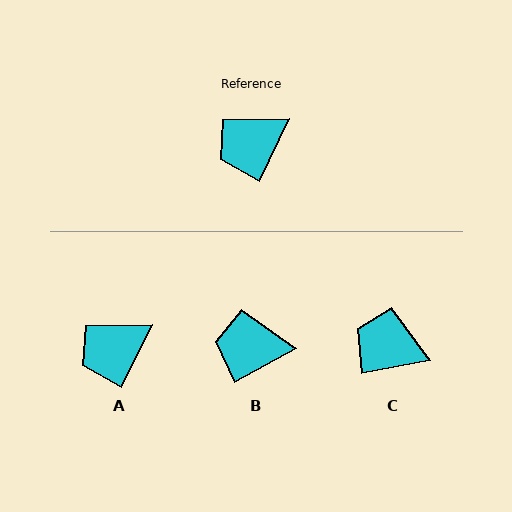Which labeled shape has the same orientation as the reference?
A.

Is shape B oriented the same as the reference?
No, it is off by about 36 degrees.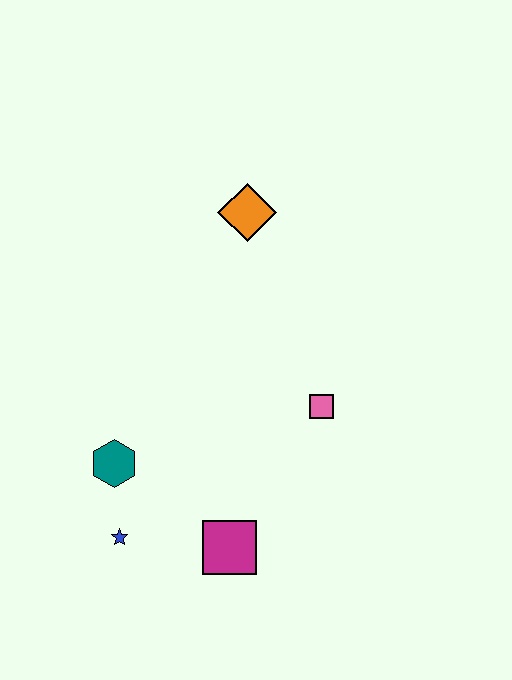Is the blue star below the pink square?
Yes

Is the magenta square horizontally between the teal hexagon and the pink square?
Yes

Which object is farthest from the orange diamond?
The blue star is farthest from the orange diamond.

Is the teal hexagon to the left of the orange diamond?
Yes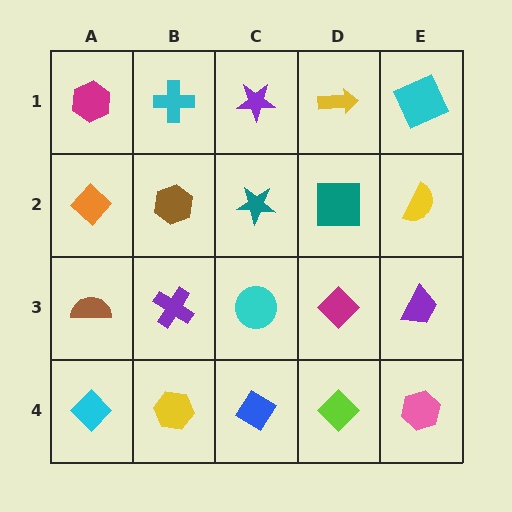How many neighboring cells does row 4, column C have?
3.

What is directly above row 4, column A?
A brown semicircle.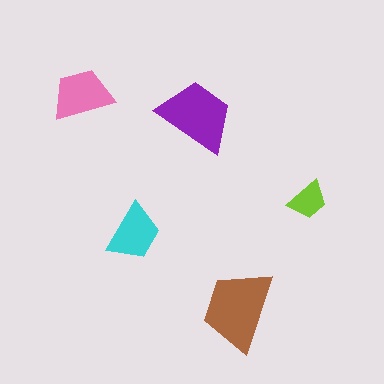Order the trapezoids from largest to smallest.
the brown one, the purple one, the pink one, the cyan one, the lime one.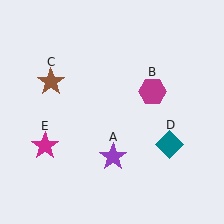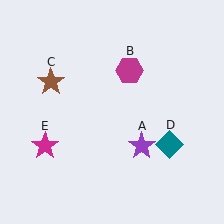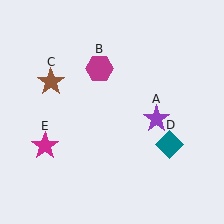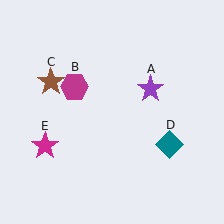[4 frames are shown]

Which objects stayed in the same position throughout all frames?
Brown star (object C) and teal diamond (object D) and magenta star (object E) remained stationary.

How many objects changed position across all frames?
2 objects changed position: purple star (object A), magenta hexagon (object B).